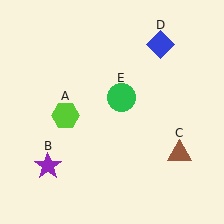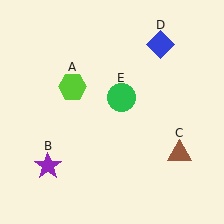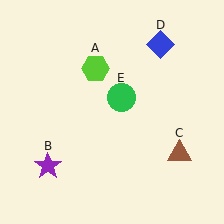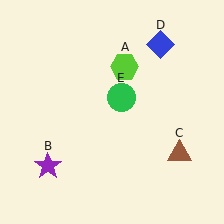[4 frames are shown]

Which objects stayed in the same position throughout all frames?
Purple star (object B) and brown triangle (object C) and blue diamond (object D) and green circle (object E) remained stationary.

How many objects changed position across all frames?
1 object changed position: lime hexagon (object A).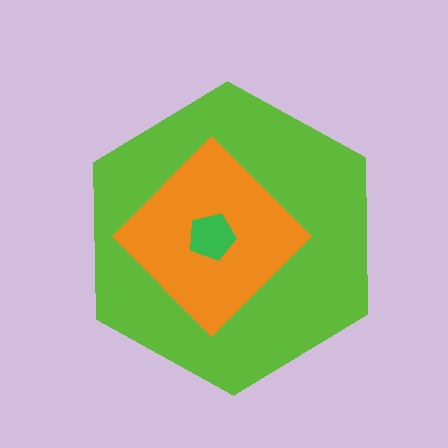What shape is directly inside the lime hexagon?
The orange diamond.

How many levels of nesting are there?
3.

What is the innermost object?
The green pentagon.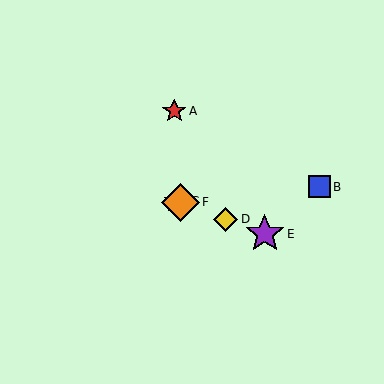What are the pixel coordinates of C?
Object C is at (176, 201).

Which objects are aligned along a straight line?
Objects C, D, E, F are aligned along a straight line.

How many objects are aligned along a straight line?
4 objects (C, D, E, F) are aligned along a straight line.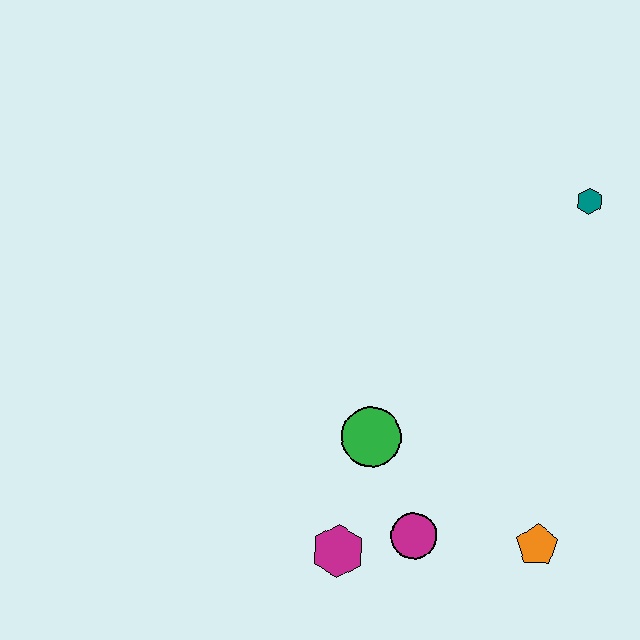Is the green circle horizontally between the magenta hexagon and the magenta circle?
Yes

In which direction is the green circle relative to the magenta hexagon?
The green circle is above the magenta hexagon.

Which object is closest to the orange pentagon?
The magenta circle is closest to the orange pentagon.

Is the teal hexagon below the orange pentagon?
No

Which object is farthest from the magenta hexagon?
The teal hexagon is farthest from the magenta hexagon.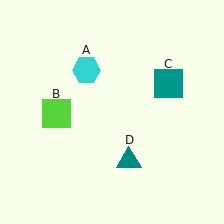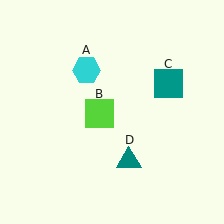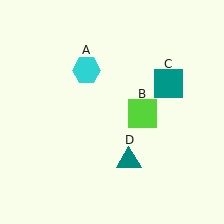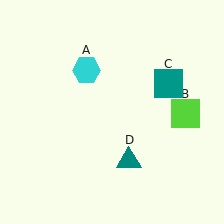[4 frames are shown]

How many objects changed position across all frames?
1 object changed position: lime square (object B).